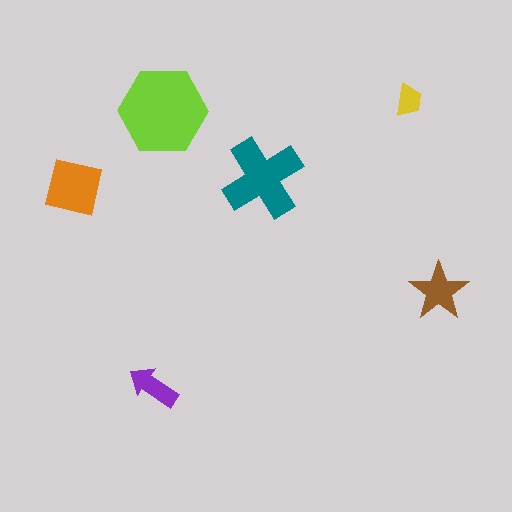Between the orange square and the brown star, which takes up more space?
The orange square.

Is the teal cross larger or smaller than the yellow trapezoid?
Larger.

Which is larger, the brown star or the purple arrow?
The brown star.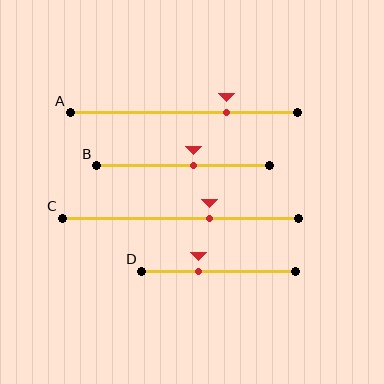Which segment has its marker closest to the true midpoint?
Segment B has its marker closest to the true midpoint.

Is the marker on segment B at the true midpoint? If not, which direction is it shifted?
No, the marker on segment B is shifted to the right by about 6% of the segment length.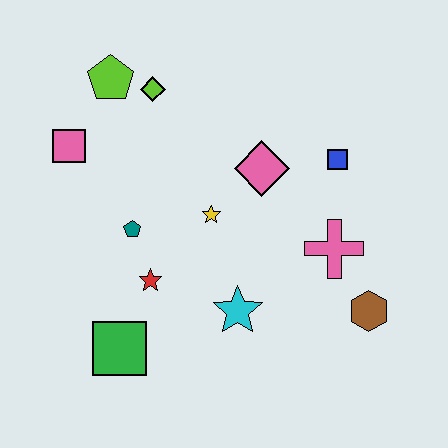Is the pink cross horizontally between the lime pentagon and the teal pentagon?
No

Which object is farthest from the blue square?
The green square is farthest from the blue square.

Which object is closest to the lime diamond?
The lime pentagon is closest to the lime diamond.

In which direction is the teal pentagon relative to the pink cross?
The teal pentagon is to the left of the pink cross.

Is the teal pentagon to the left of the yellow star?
Yes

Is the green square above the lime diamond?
No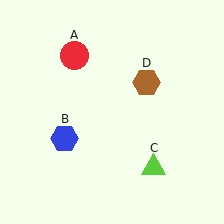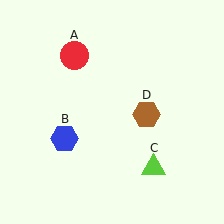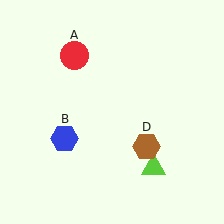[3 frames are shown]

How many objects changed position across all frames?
1 object changed position: brown hexagon (object D).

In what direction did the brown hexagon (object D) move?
The brown hexagon (object D) moved down.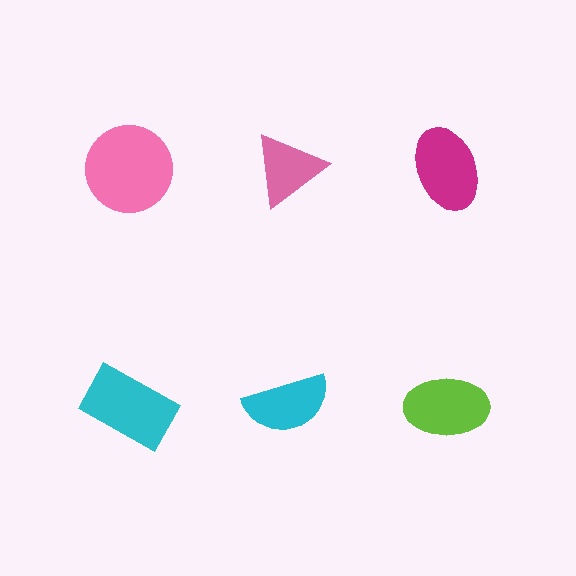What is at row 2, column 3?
A lime ellipse.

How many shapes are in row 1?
3 shapes.